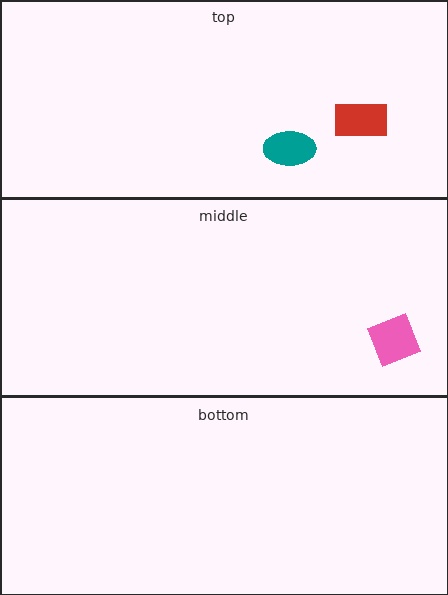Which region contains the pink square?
The middle region.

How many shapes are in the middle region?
1.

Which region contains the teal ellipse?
The top region.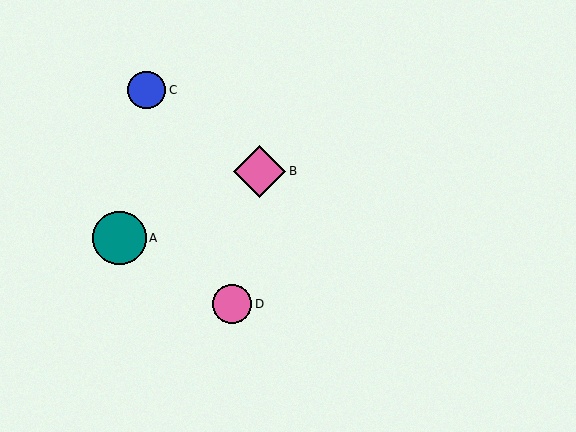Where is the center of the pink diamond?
The center of the pink diamond is at (259, 171).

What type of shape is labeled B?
Shape B is a pink diamond.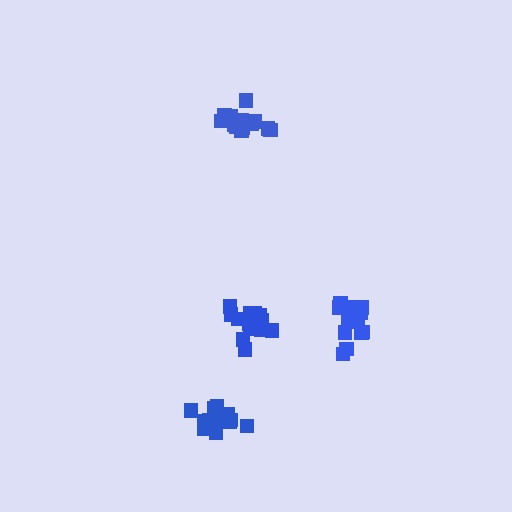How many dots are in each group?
Group 1: 16 dots, Group 2: 16 dots, Group 3: 14 dots, Group 4: 13 dots (59 total).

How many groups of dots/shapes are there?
There are 4 groups.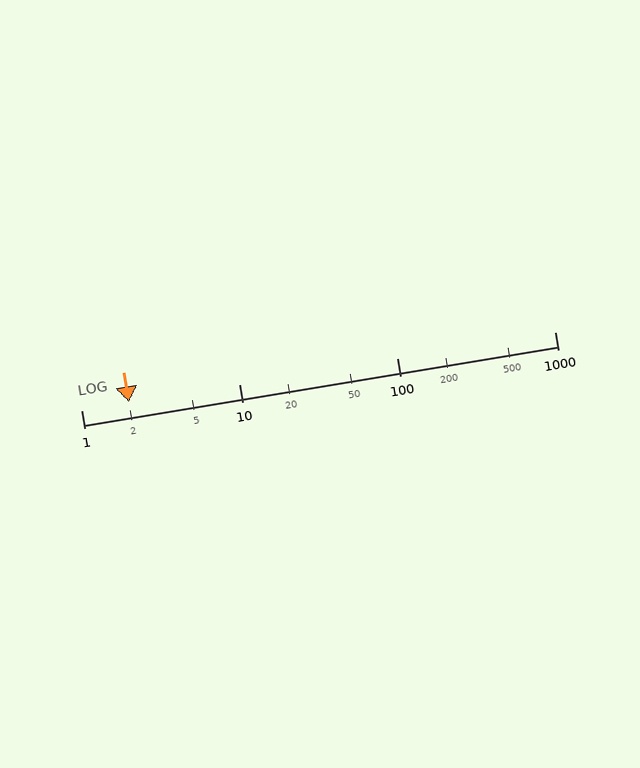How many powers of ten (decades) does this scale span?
The scale spans 3 decades, from 1 to 1000.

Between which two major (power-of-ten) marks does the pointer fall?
The pointer is between 1 and 10.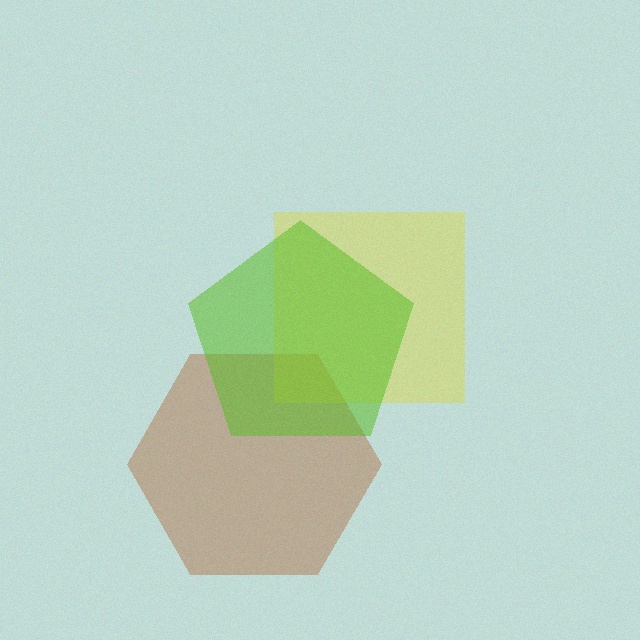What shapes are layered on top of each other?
The layered shapes are: a brown hexagon, a yellow square, a lime pentagon.